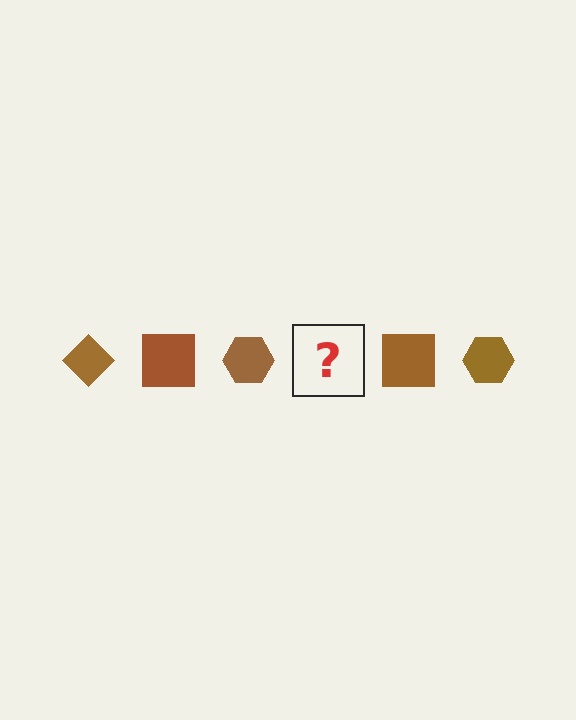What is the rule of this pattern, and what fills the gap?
The rule is that the pattern cycles through diamond, square, hexagon shapes in brown. The gap should be filled with a brown diamond.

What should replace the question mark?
The question mark should be replaced with a brown diamond.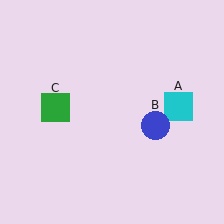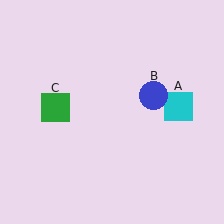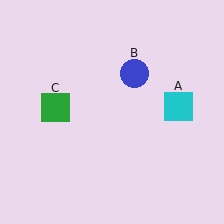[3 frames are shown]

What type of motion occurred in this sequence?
The blue circle (object B) rotated counterclockwise around the center of the scene.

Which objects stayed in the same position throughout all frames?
Cyan square (object A) and green square (object C) remained stationary.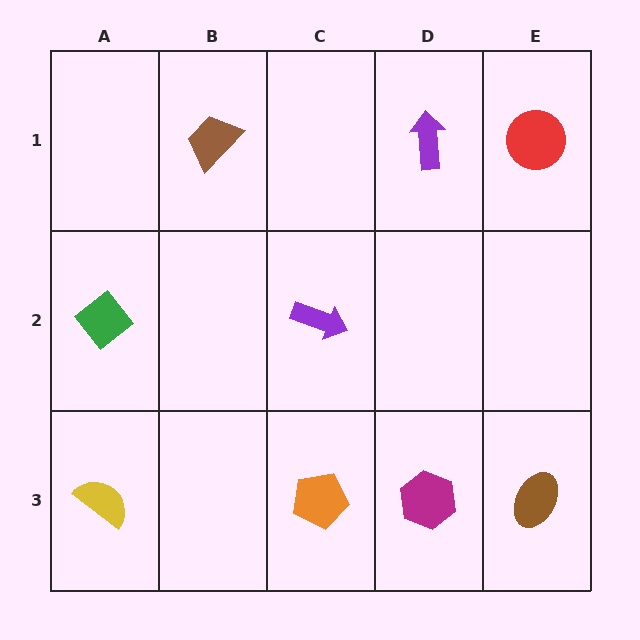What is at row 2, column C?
A purple arrow.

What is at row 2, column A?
A green diamond.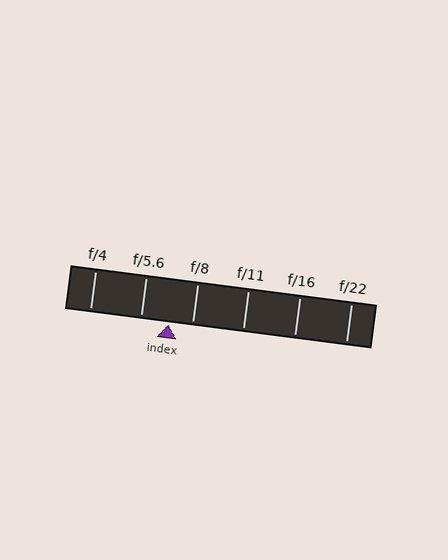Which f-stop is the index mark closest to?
The index mark is closest to f/8.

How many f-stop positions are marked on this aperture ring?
There are 6 f-stop positions marked.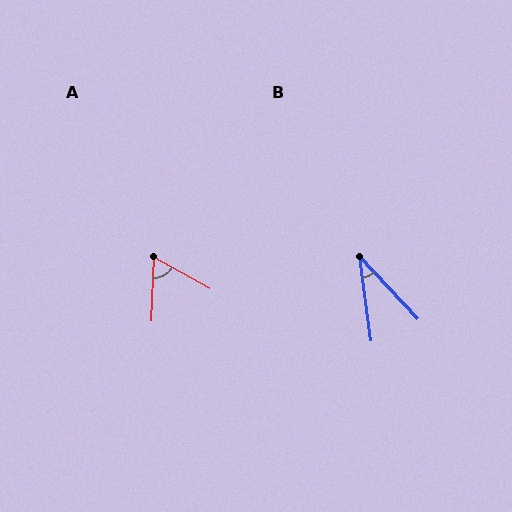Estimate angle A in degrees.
Approximately 63 degrees.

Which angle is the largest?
A, at approximately 63 degrees.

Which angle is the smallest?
B, at approximately 35 degrees.